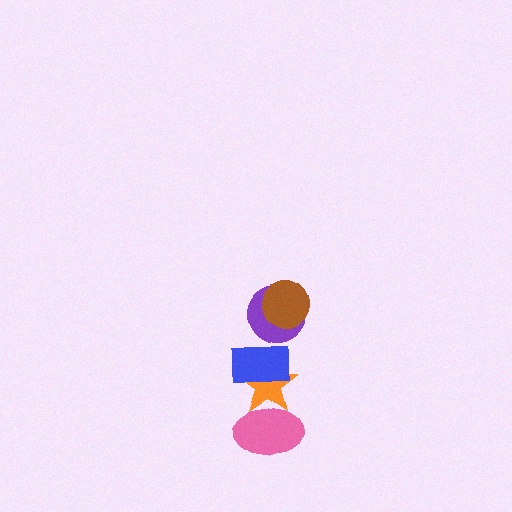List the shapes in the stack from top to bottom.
From top to bottom: the brown circle, the purple circle, the blue rectangle, the orange star, the pink ellipse.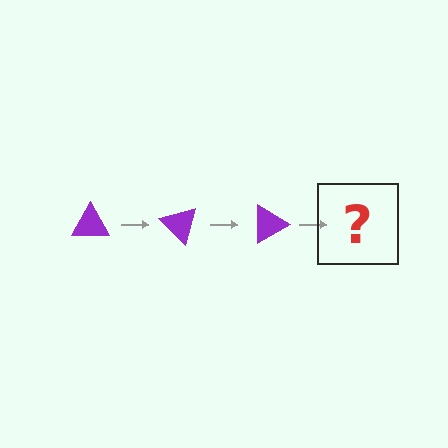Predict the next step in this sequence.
The next step is a purple triangle rotated 135 degrees.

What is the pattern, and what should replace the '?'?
The pattern is that the triangle rotates 45 degrees each step. The '?' should be a purple triangle rotated 135 degrees.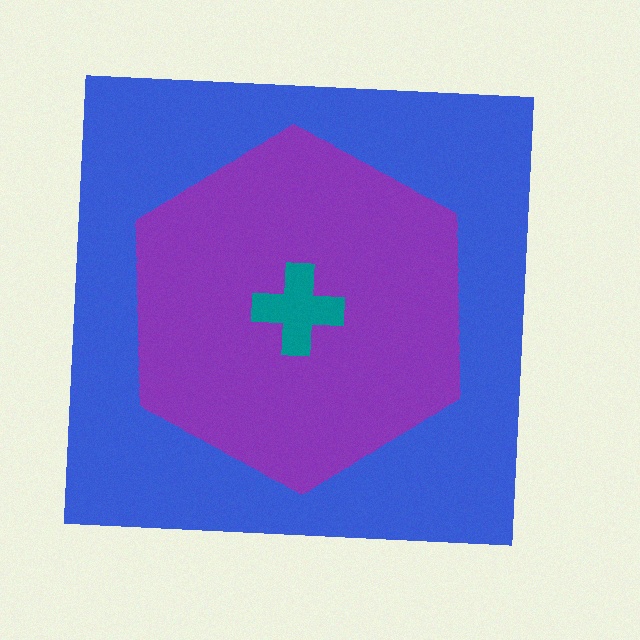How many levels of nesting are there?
3.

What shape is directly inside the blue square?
The purple hexagon.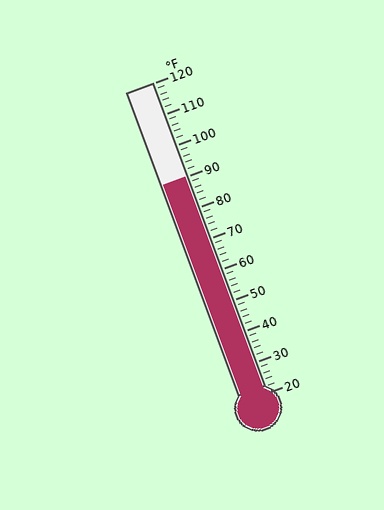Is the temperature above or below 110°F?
The temperature is below 110°F.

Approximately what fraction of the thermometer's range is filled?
The thermometer is filled to approximately 70% of its range.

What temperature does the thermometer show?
The thermometer shows approximately 90°F.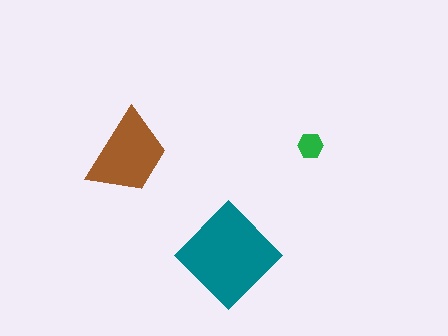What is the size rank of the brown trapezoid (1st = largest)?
2nd.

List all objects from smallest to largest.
The green hexagon, the brown trapezoid, the teal diamond.